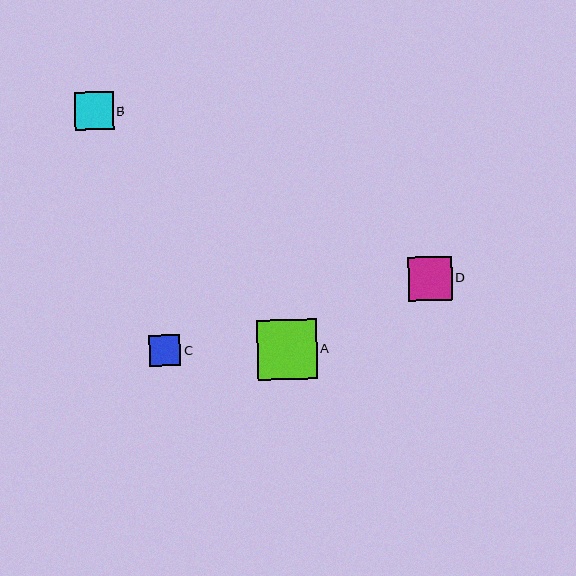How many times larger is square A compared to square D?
Square A is approximately 1.4 times the size of square D.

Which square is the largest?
Square A is the largest with a size of approximately 60 pixels.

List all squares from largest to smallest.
From largest to smallest: A, D, B, C.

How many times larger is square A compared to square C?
Square A is approximately 1.9 times the size of square C.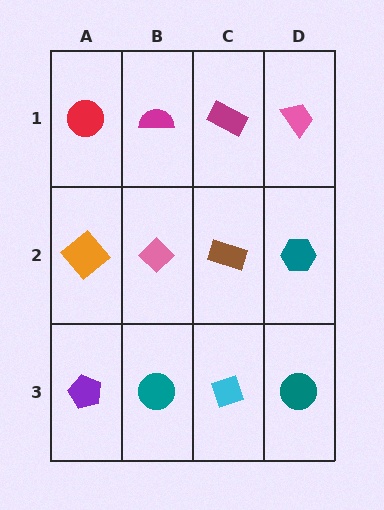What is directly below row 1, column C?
A brown rectangle.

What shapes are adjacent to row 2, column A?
A red circle (row 1, column A), a purple pentagon (row 3, column A), a pink diamond (row 2, column B).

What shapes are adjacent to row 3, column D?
A teal hexagon (row 2, column D), a cyan diamond (row 3, column C).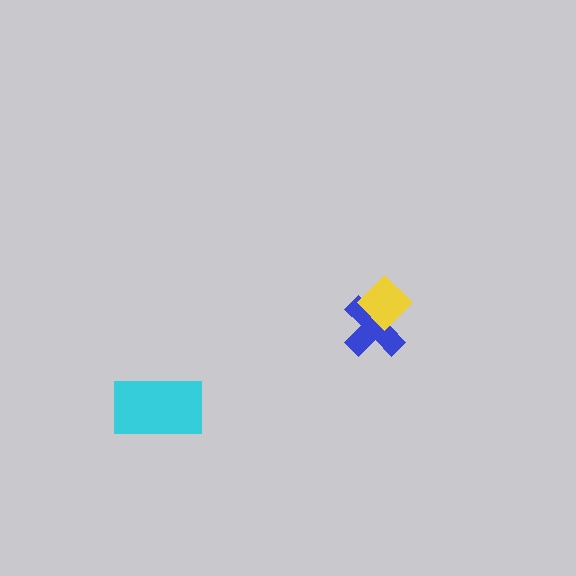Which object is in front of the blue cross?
The yellow diamond is in front of the blue cross.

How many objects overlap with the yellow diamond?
1 object overlaps with the yellow diamond.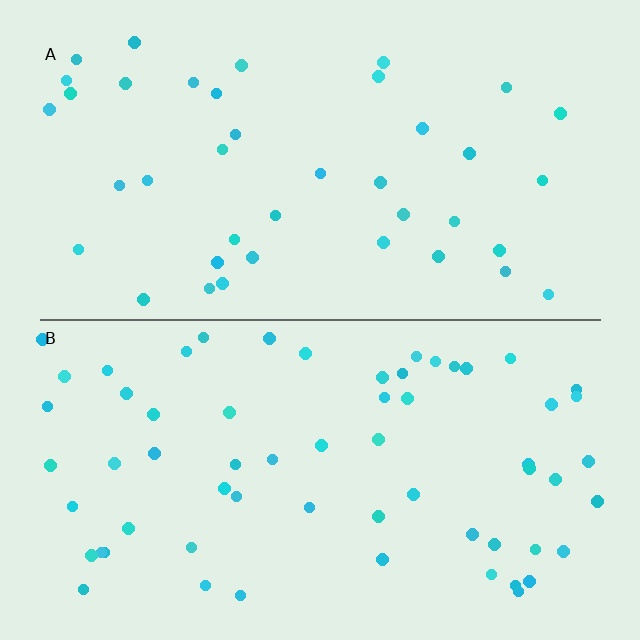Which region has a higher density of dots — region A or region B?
B (the bottom).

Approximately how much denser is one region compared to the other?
Approximately 1.6× — region B over region A.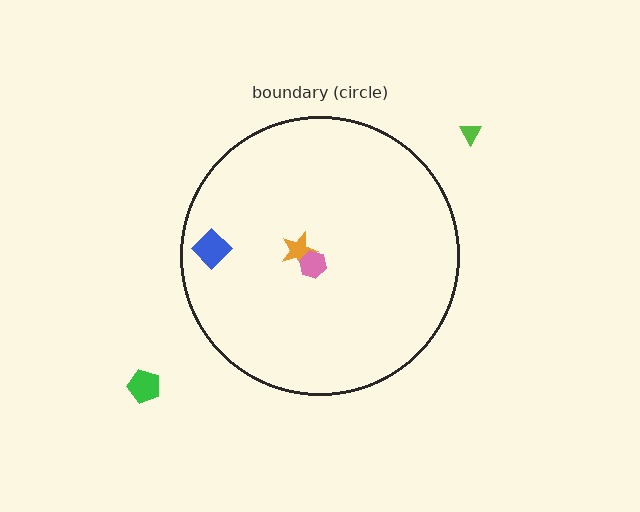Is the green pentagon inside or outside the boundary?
Outside.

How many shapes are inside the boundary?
3 inside, 2 outside.